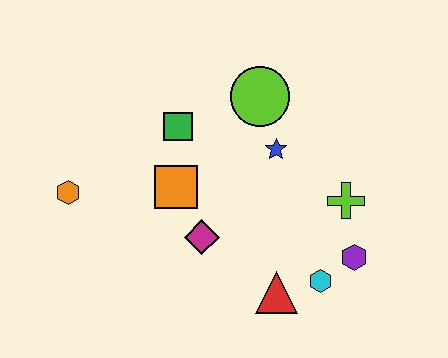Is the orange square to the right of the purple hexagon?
No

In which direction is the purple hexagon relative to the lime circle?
The purple hexagon is below the lime circle.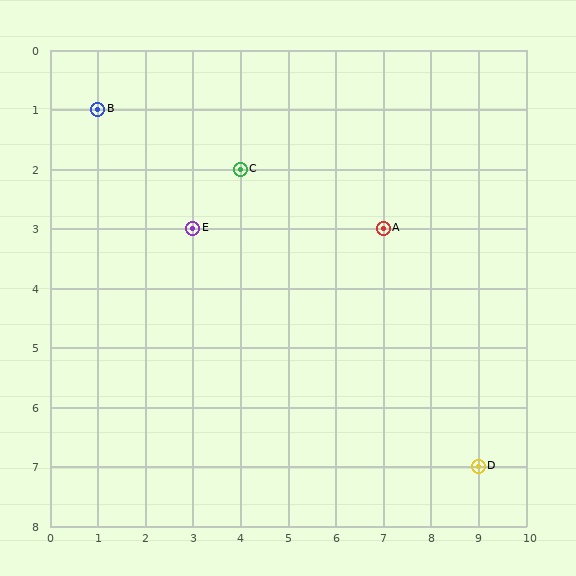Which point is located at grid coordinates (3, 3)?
Point E is at (3, 3).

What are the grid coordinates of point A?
Point A is at grid coordinates (7, 3).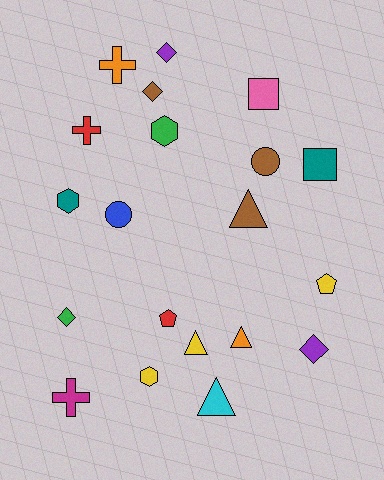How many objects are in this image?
There are 20 objects.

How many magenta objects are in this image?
There is 1 magenta object.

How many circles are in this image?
There are 2 circles.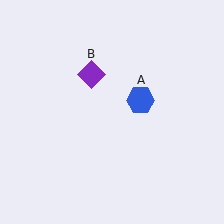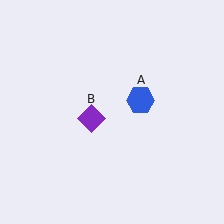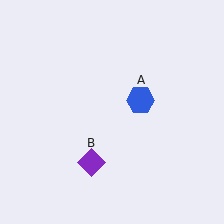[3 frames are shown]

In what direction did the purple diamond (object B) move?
The purple diamond (object B) moved down.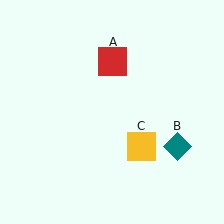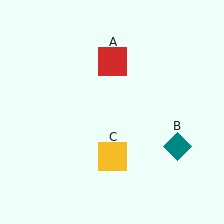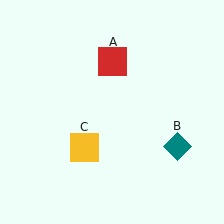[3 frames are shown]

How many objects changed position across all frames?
1 object changed position: yellow square (object C).